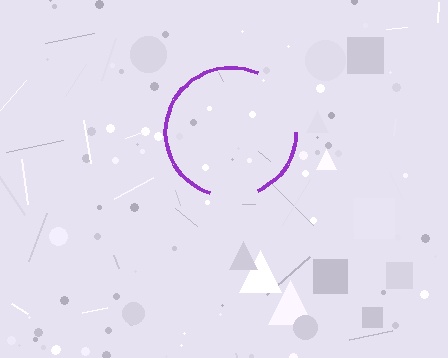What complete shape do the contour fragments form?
The contour fragments form a circle.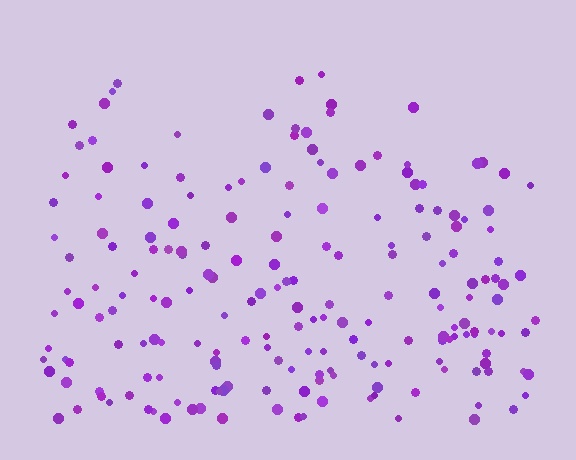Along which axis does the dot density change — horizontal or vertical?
Vertical.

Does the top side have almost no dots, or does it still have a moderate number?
Still a moderate number, just noticeably fewer than the bottom.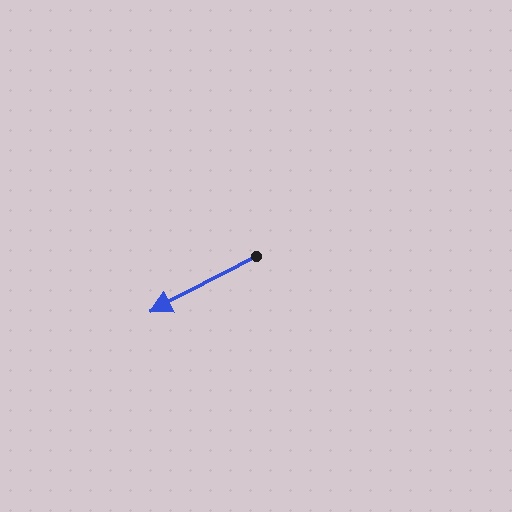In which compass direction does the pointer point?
Southwest.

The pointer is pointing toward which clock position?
Roughly 8 o'clock.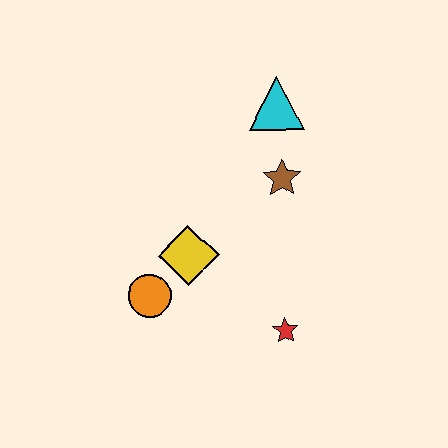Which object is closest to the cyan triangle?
The brown star is closest to the cyan triangle.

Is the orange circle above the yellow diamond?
No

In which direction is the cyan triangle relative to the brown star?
The cyan triangle is above the brown star.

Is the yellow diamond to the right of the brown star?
No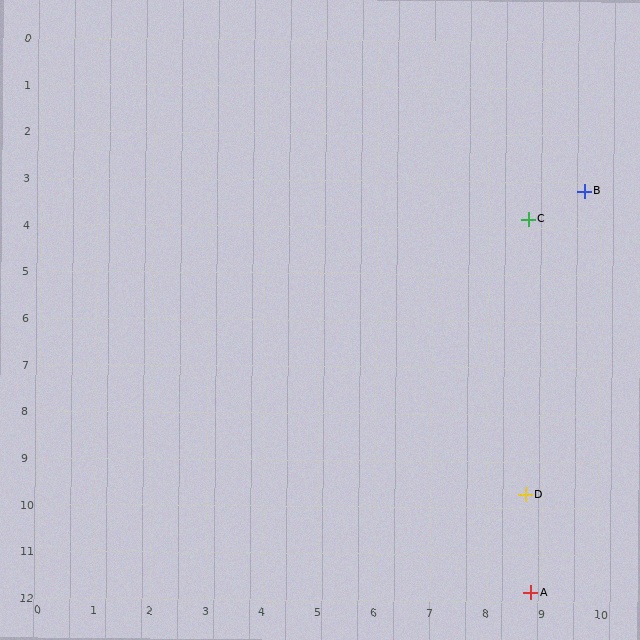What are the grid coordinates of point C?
Point C is at approximately (8.7, 3.8).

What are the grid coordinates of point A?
Point A is at approximately (8.8, 11.8).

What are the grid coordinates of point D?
Point D is at approximately (8.7, 9.7).